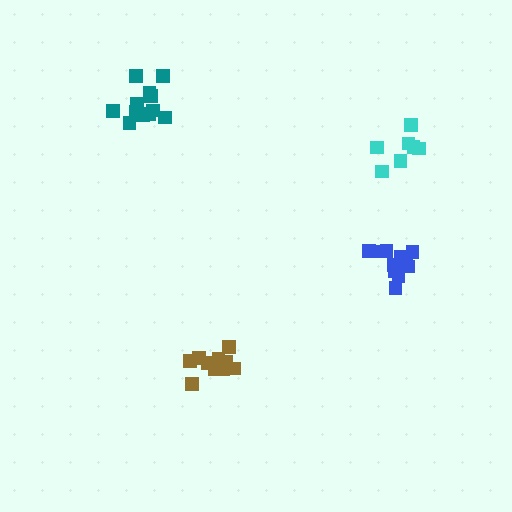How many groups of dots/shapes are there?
There are 4 groups.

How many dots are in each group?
Group 1: 12 dots, Group 2: 7 dots, Group 3: 11 dots, Group 4: 11 dots (41 total).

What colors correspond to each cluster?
The clusters are colored: teal, cyan, blue, brown.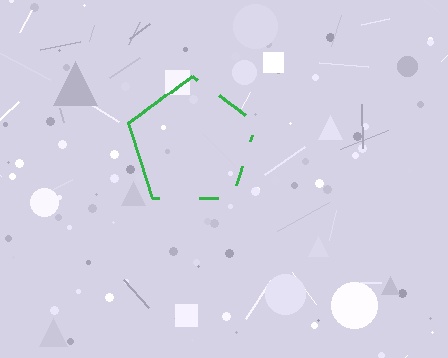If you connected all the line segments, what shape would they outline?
They would outline a pentagon.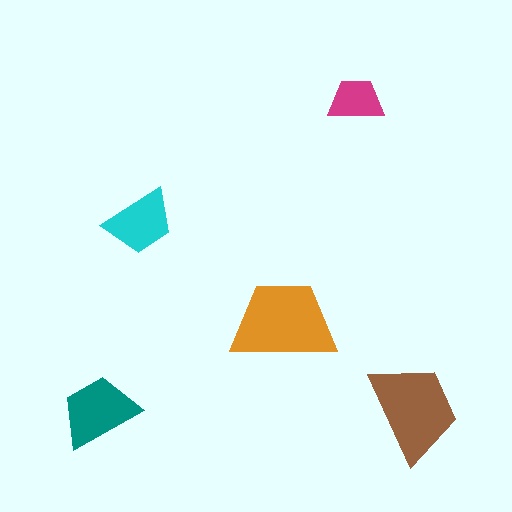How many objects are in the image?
There are 5 objects in the image.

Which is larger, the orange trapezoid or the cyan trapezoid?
The orange one.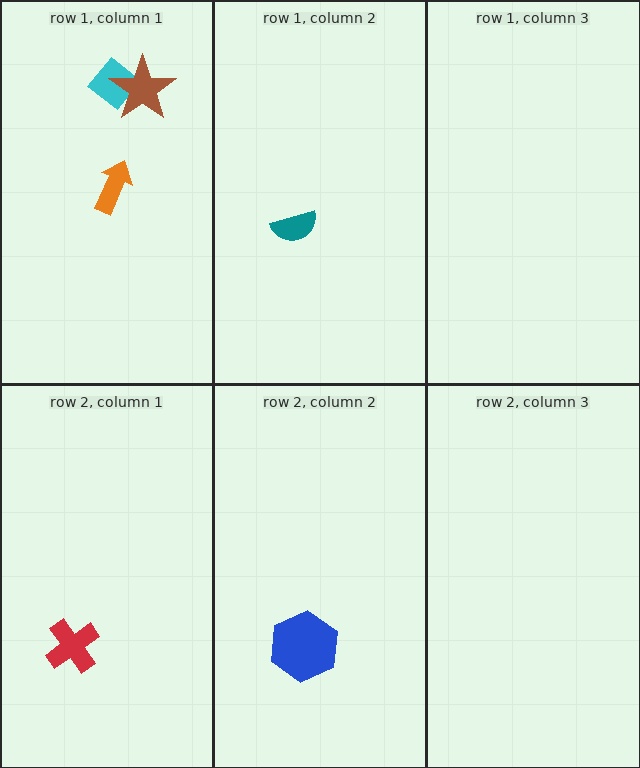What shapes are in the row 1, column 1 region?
The orange arrow, the cyan diamond, the brown star.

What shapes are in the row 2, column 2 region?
The blue hexagon.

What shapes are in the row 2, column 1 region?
The red cross.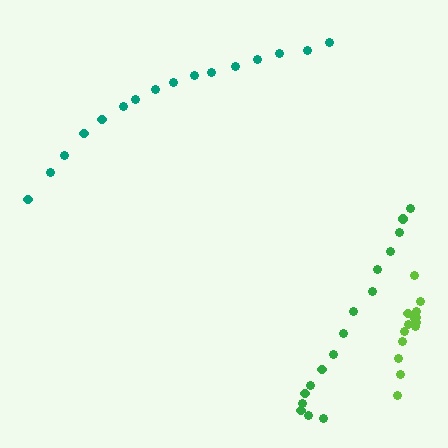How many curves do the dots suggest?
There are 3 distinct paths.